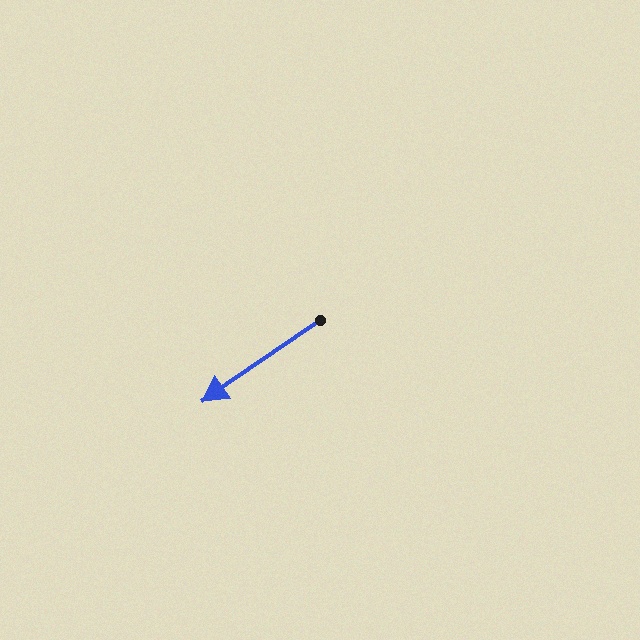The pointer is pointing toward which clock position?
Roughly 8 o'clock.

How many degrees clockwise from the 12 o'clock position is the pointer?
Approximately 235 degrees.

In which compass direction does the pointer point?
Southwest.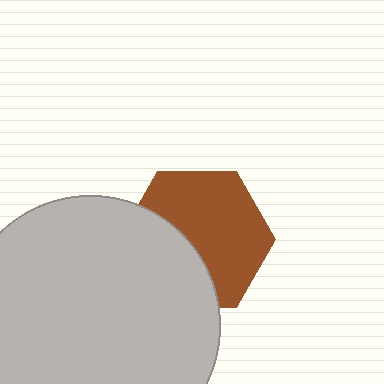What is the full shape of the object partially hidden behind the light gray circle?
The partially hidden object is a brown hexagon.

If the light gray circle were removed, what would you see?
You would see the complete brown hexagon.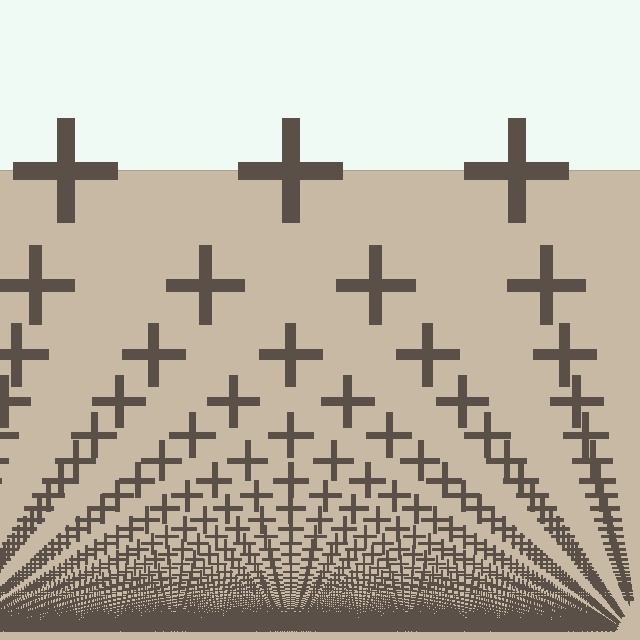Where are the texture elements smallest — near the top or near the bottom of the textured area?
Near the bottom.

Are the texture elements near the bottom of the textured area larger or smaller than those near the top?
Smaller. The gradient is inverted — elements near the bottom are smaller and denser.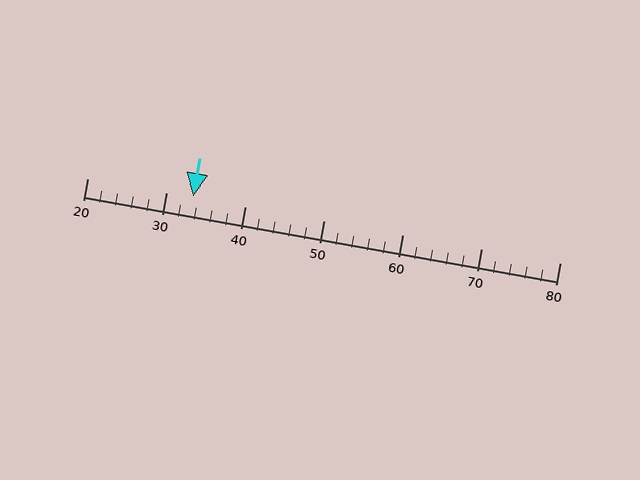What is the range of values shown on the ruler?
The ruler shows values from 20 to 80.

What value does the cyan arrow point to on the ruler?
The cyan arrow points to approximately 33.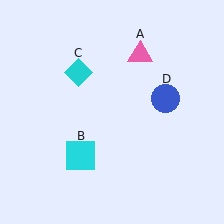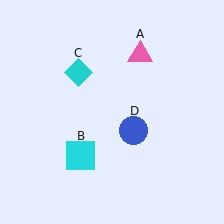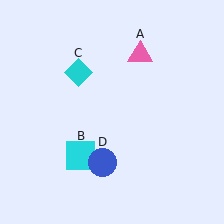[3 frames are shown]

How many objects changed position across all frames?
1 object changed position: blue circle (object D).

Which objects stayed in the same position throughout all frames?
Pink triangle (object A) and cyan square (object B) and cyan diamond (object C) remained stationary.